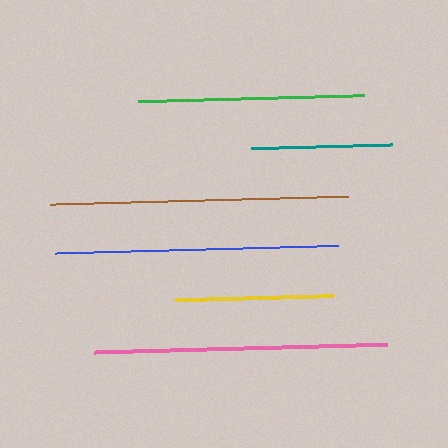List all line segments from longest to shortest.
From longest to shortest: brown, pink, blue, green, yellow, teal.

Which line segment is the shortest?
The teal line is the shortest at approximately 141 pixels.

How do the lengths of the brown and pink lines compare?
The brown and pink lines are approximately the same length.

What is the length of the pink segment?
The pink segment is approximately 294 pixels long.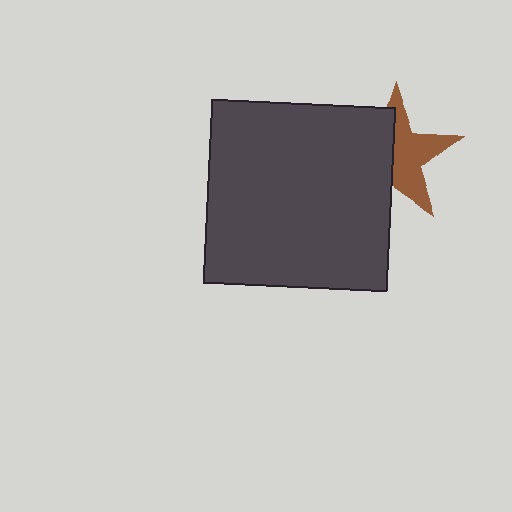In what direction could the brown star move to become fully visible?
The brown star could move right. That would shift it out from behind the dark gray square entirely.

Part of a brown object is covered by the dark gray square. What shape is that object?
It is a star.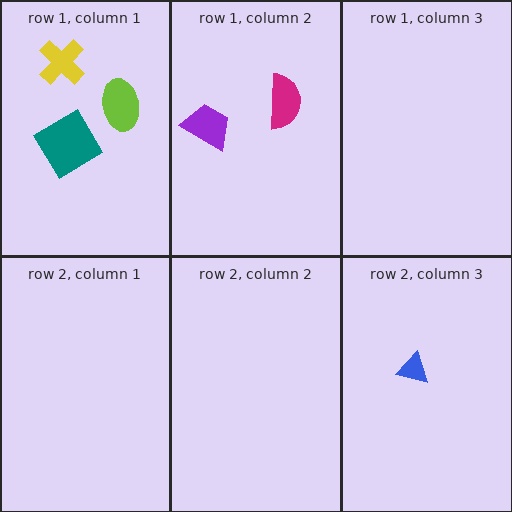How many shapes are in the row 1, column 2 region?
2.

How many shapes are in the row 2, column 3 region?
1.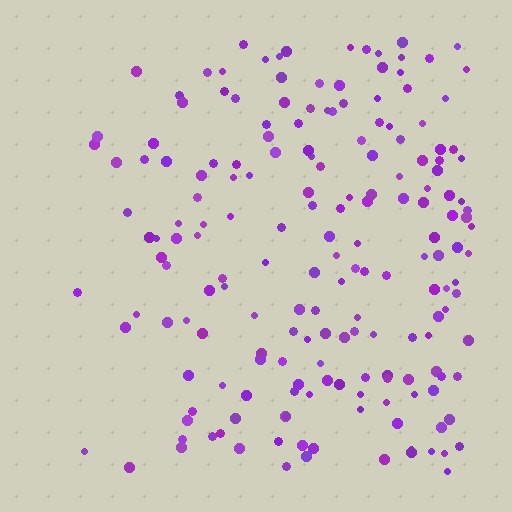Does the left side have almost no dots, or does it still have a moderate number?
Still a moderate number, just noticeably fewer than the right.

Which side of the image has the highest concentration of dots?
The right.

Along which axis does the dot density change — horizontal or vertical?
Horizontal.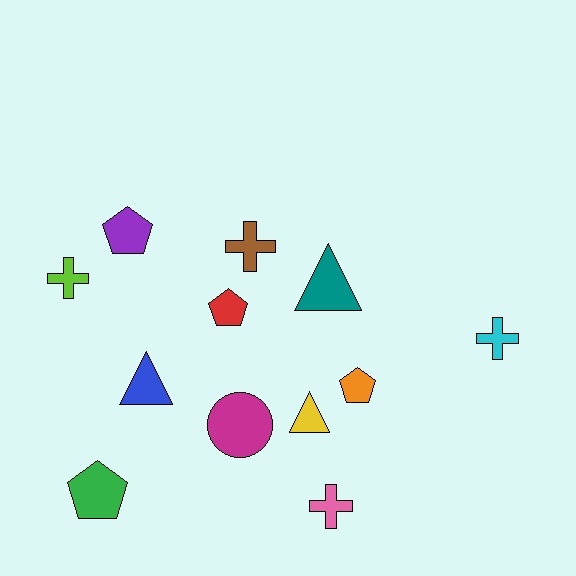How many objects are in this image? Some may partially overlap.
There are 12 objects.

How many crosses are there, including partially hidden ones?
There are 4 crosses.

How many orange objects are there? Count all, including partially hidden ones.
There is 1 orange object.